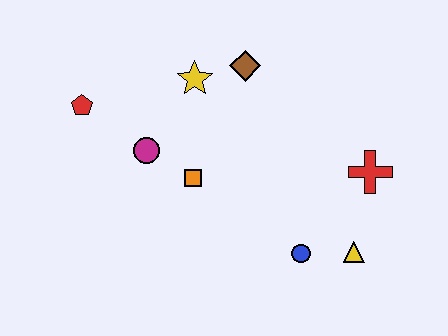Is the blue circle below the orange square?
Yes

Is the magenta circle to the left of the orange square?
Yes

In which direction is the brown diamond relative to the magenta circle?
The brown diamond is to the right of the magenta circle.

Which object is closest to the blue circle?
The yellow triangle is closest to the blue circle.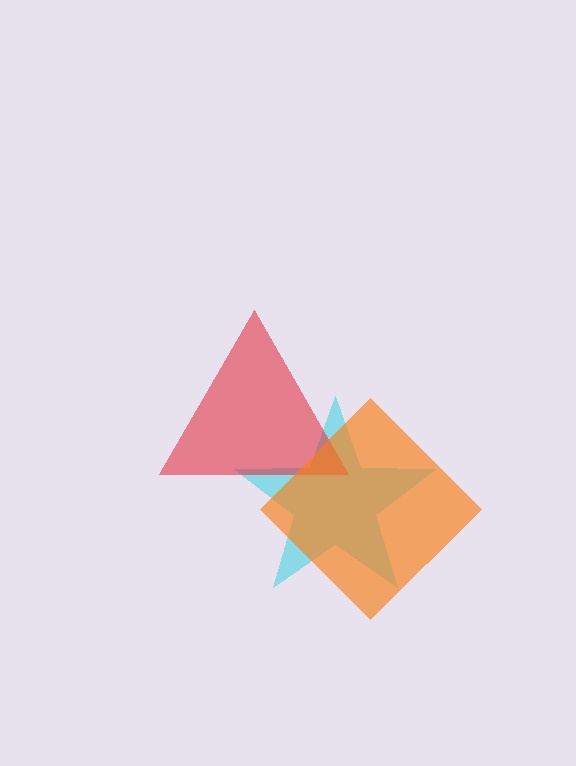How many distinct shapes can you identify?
There are 3 distinct shapes: a cyan star, a red triangle, an orange diamond.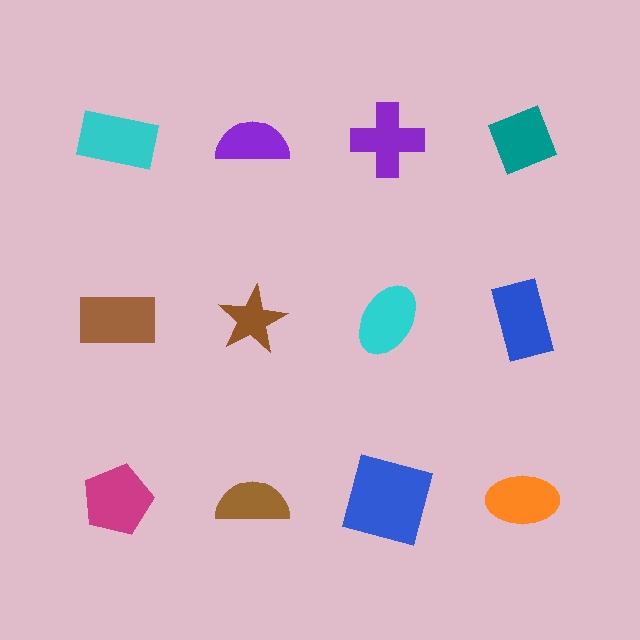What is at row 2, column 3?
A cyan ellipse.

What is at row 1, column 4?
A teal diamond.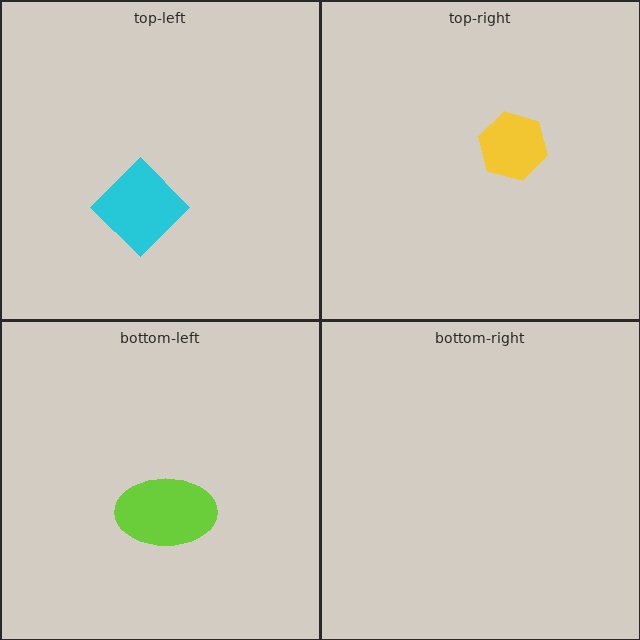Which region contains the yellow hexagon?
The top-right region.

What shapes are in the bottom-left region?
The lime ellipse.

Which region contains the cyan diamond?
The top-left region.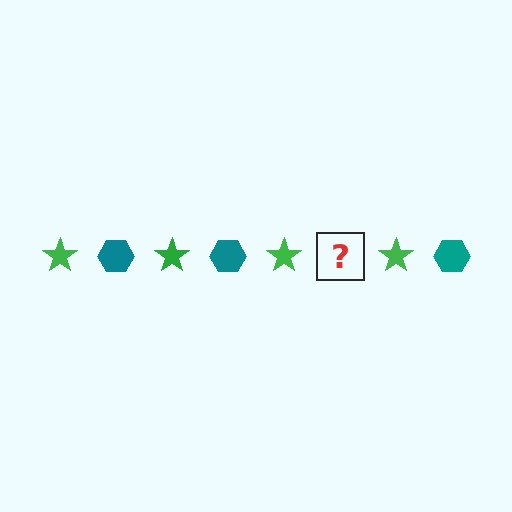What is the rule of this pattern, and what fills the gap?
The rule is that the pattern alternates between green star and teal hexagon. The gap should be filled with a teal hexagon.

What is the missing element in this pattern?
The missing element is a teal hexagon.